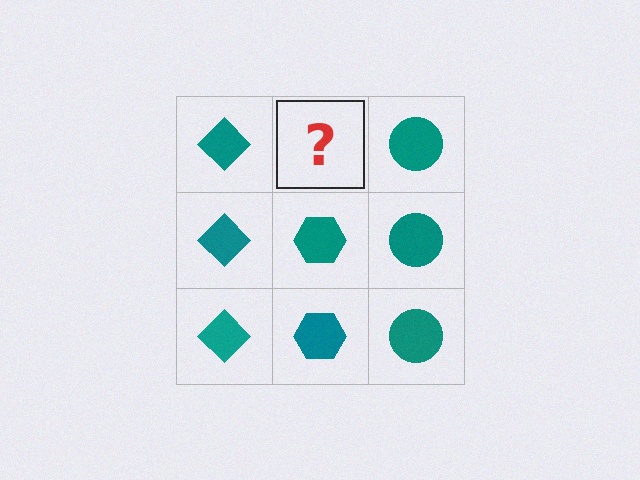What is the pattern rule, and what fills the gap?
The rule is that each column has a consistent shape. The gap should be filled with a teal hexagon.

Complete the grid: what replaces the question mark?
The question mark should be replaced with a teal hexagon.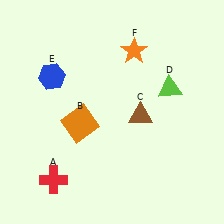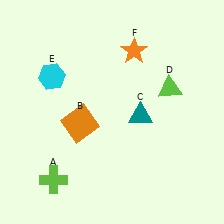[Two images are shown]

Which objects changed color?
A changed from red to lime. C changed from brown to teal. E changed from blue to cyan.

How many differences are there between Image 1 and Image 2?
There are 3 differences between the two images.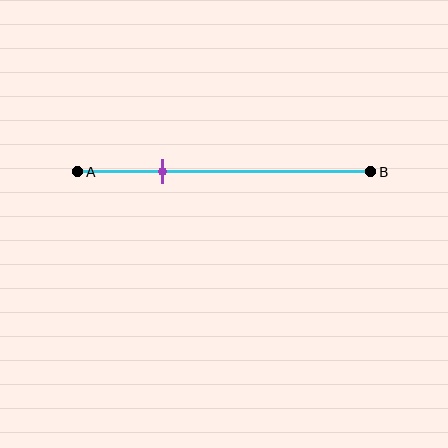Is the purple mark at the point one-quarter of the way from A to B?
No, the mark is at about 30% from A, not at the 25% one-quarter point.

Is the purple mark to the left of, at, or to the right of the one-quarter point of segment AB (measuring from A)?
The purple mark is to the right of the one-quarter point of segment AB.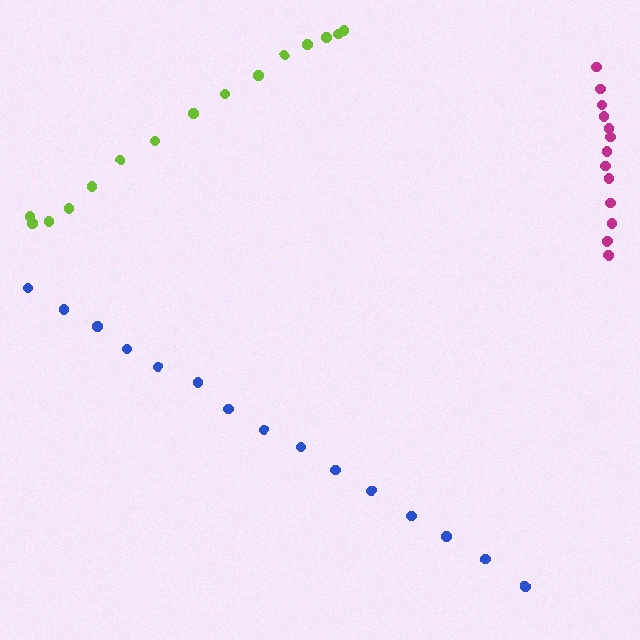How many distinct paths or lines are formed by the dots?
There are 3 distinct paths.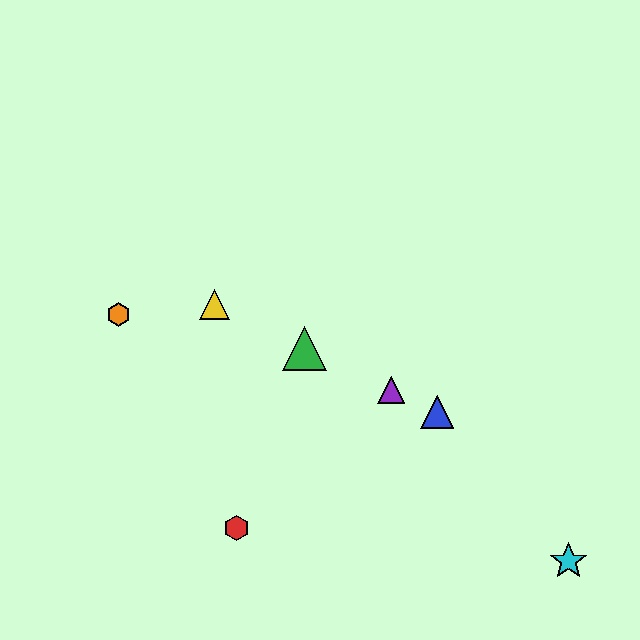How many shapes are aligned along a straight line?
4 shapes (the blue triangle, the green triangle, the yellow triangle, the purple triangle) are aligned along a straight line.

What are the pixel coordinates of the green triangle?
The green triangle is at (305, 348).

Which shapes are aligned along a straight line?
The blue triangle, the green triangle, the yellow triangle, the purple triangle are aligned along a straight line.